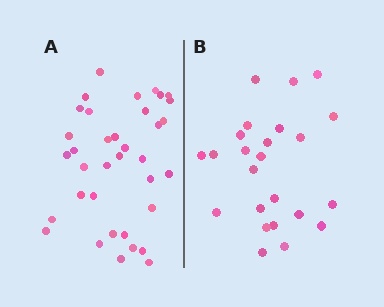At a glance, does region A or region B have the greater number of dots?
Region A (the left region) has more dots.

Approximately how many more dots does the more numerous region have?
Region A has roughly 12 or so more dots than region B.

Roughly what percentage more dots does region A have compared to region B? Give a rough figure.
About 50% more.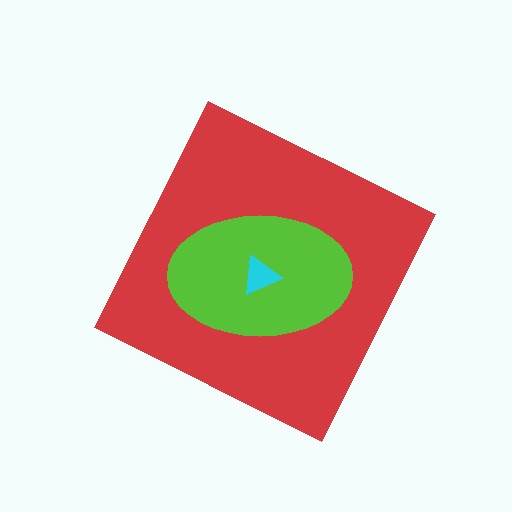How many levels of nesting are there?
3.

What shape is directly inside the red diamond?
The lime ellipse.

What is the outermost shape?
The red diamond.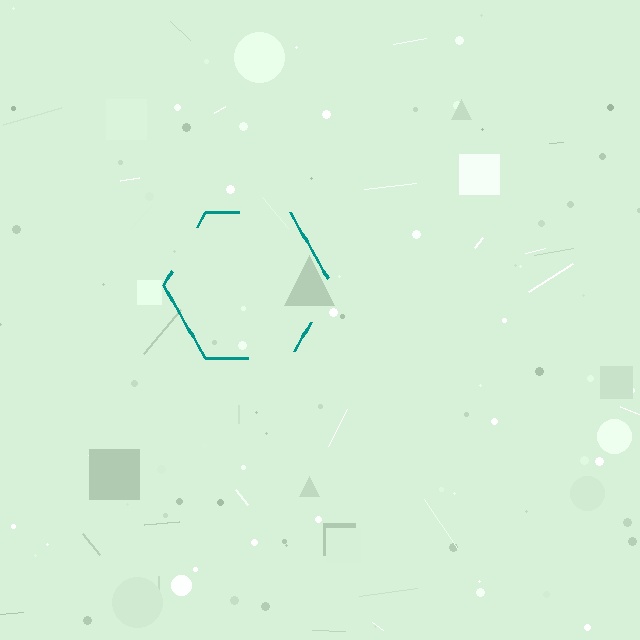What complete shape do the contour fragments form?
The contour fragments form a hexagon.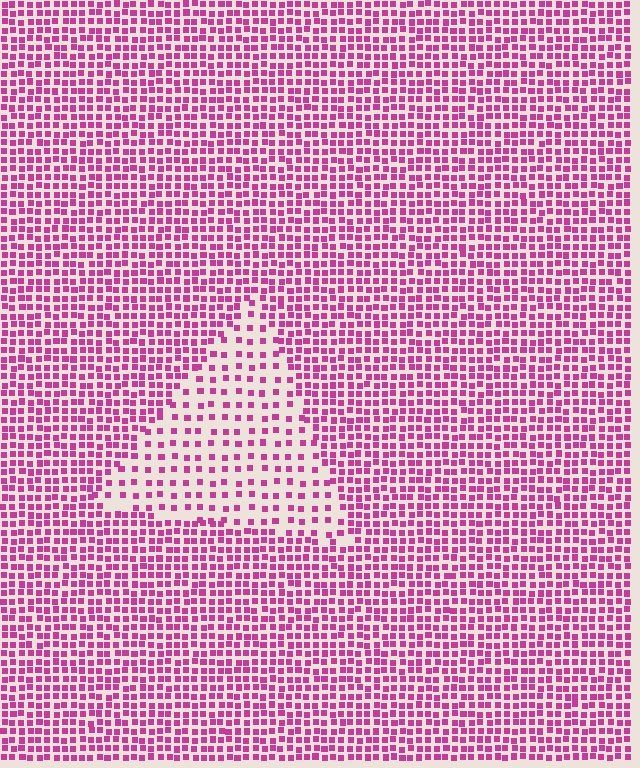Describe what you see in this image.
The image contains small magenta elements arranged at two different densities. A triangle-shaped region is visible where the elements are less densely packed than the surrounding area.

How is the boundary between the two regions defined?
The boundary is defined by a change in element density (approximately 2.2x ratio). All elements are the same color, size, and shape.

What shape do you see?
I see a triangle.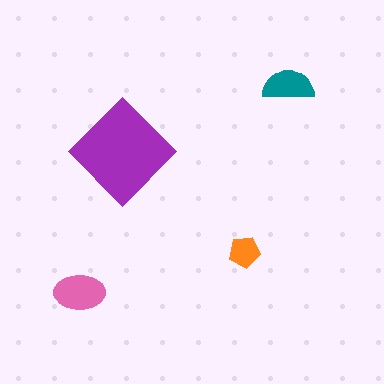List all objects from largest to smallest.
The purple diamond, the pink ellipse, the teal semicircle, the orange pentagon.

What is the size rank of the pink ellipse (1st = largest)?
2nd.